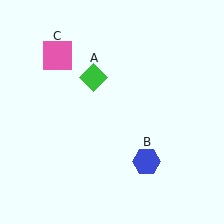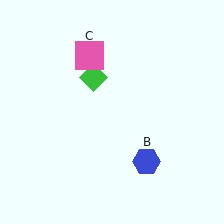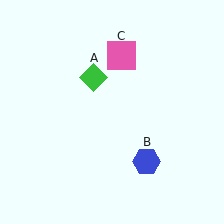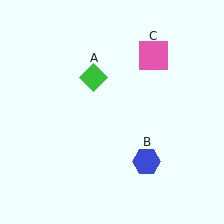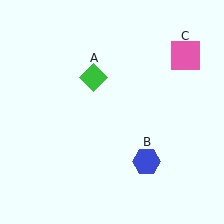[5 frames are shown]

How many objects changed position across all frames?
1 object changed position: pink square (object C).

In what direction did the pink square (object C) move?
The pink square (object C) moved right.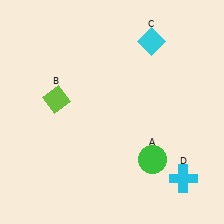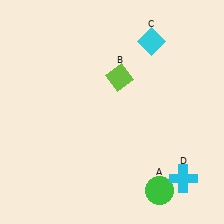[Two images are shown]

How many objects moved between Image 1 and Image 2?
2 objects moved between the two images.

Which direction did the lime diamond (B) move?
The lime diamond (B) moved right.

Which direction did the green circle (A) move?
The green circle (A) moved down.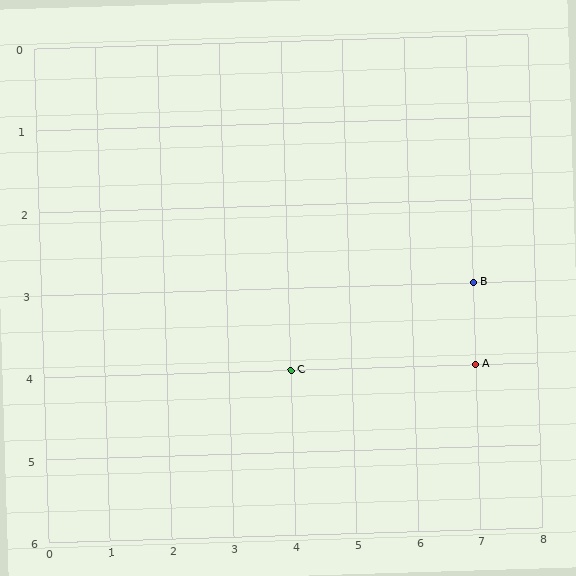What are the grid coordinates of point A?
Point A is at grid coordinates (7, 4).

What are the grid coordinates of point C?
Point C is at grid coordinates (4, 4).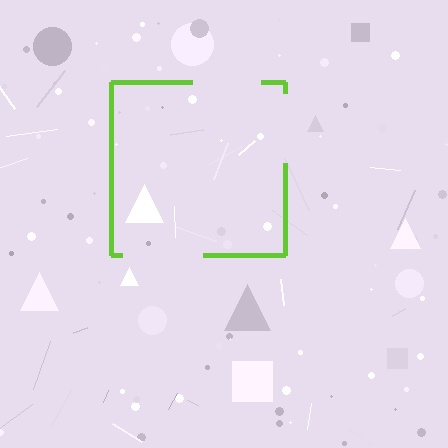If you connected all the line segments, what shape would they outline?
They would outline a square.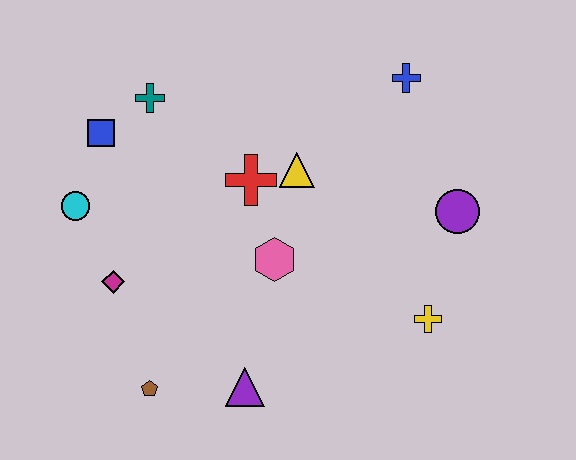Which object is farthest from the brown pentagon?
The blue cross is farthest from the brown pentagon.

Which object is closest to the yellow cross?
The purple circle is closest to the yellow cross.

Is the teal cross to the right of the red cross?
No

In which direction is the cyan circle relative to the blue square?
The cyan circle is below the blue square.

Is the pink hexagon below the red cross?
Yes